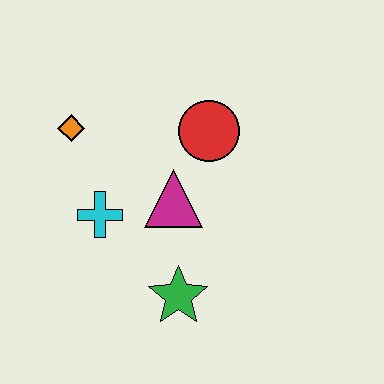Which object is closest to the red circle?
The magenta triangle is closest to the red circle.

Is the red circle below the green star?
No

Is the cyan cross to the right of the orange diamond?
Yes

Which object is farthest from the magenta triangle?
The orange diamond is farthest from the magenta triangle.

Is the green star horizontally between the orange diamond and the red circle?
Yes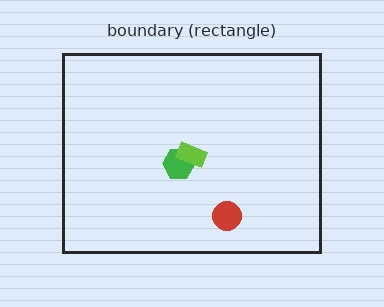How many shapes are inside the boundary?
3 inside, 0 outside.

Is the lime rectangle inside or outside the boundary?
Inside.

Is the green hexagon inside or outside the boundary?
Inside.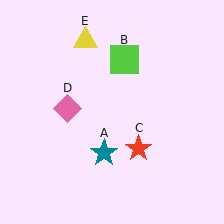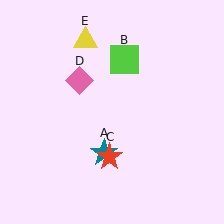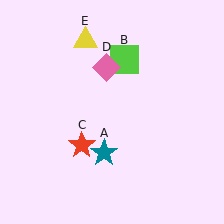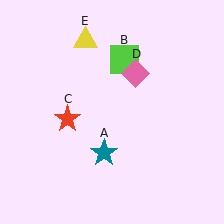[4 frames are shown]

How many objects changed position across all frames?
2 objects changed position: red star (object C), pink diamond (object D).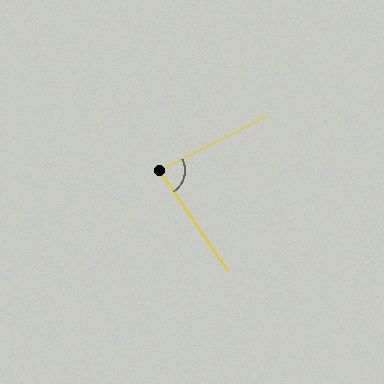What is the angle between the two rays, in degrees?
Approximately 83 degrees.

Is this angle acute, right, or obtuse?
It is acute.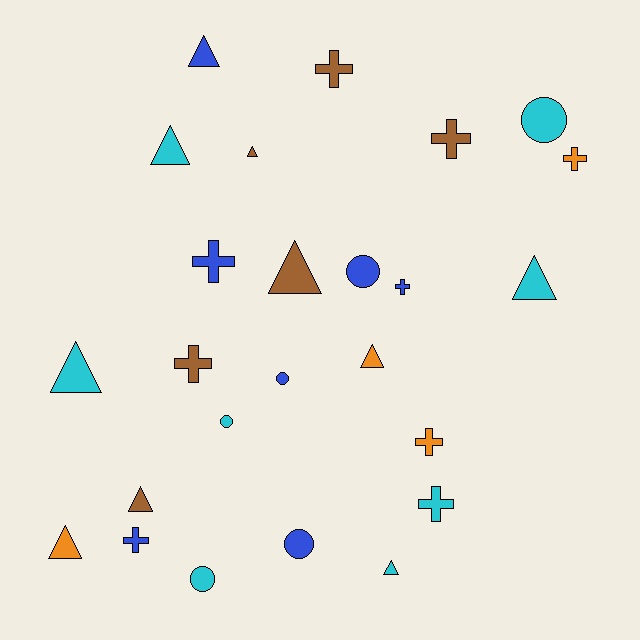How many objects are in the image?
There are 25 objects.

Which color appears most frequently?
Cyan, with 8 objects.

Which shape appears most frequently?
Triangle, with 10 objects.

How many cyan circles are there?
There are 3 cyan circles.